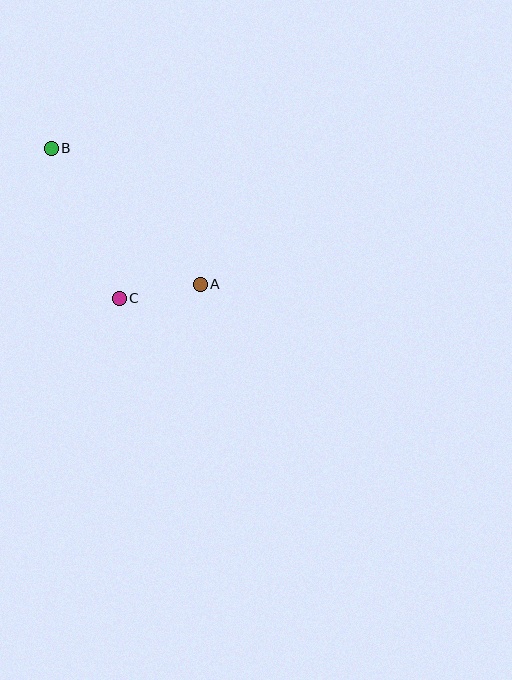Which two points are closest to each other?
Points A and C are closest to each other.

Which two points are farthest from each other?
Points A and B are farthest from each other.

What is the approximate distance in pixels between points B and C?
The distance between B and C is approximately 165 pixels.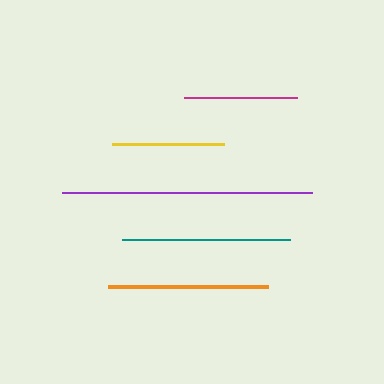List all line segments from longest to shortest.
From longest to shortest: purple, teal, orange, magenta, yellow.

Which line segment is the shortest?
The yellow line is the shortest at approximately 112 pixels.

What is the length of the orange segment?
The orange segment is approximately 160 pixels long.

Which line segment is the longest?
The purple line is the longest at approximately 250 pixels.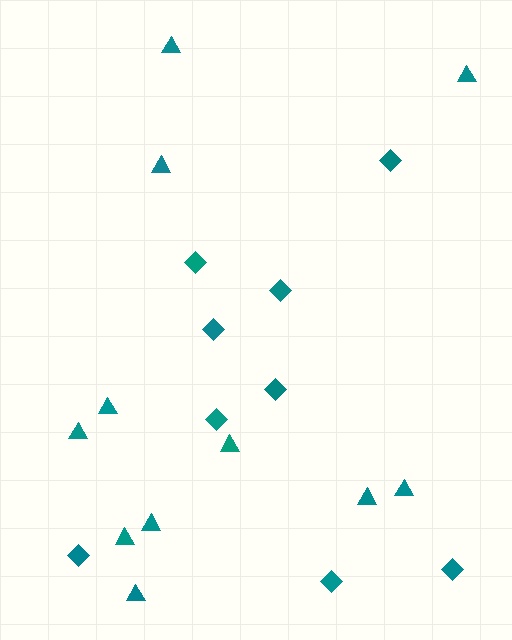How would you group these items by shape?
There are 2 groups: one group of triangles (11) and one group of diamonds (9).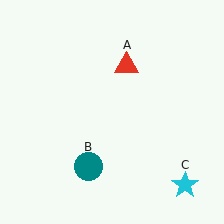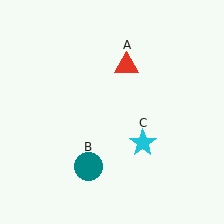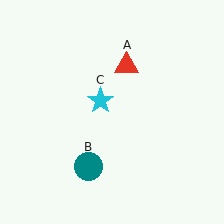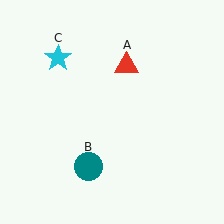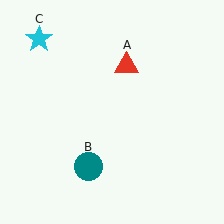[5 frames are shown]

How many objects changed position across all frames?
1 object changed position: cyan star (object C).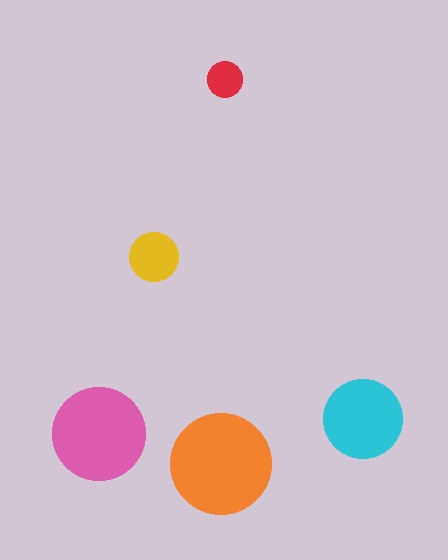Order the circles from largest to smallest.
the orange one, the pink one, the cyan one, the yellow one, the red one.